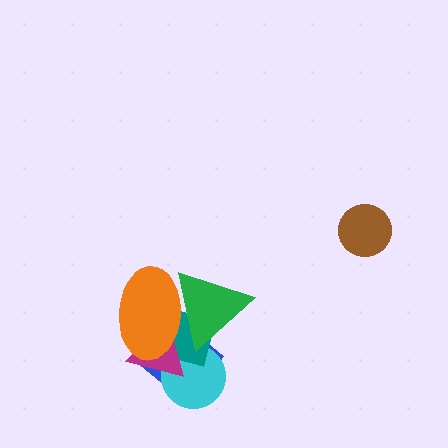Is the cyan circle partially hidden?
Yes, it is partially covered by another shape.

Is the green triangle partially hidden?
No, no other shape covers it.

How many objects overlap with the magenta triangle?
5 objects overlap with the magenta triangle.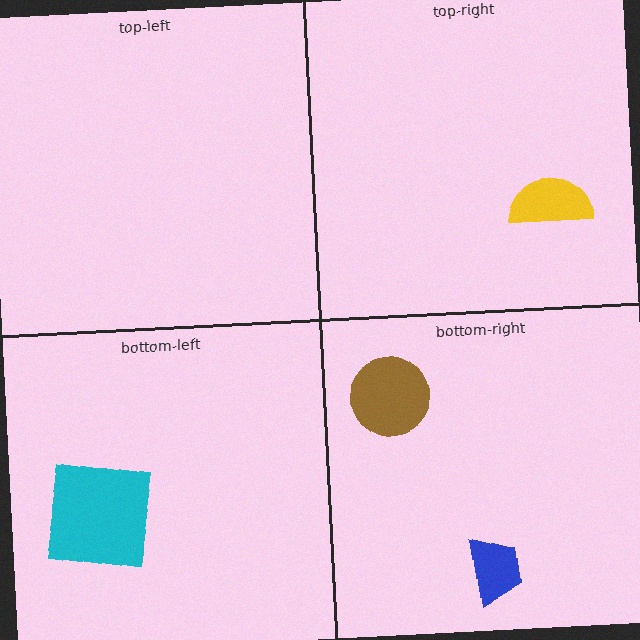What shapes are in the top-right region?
The yellow semicircle.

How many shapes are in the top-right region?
1.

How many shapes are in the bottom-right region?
2.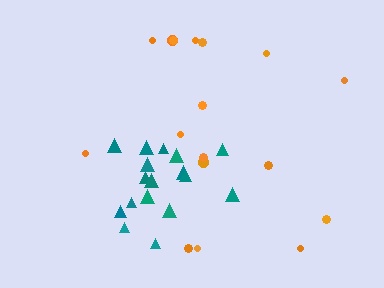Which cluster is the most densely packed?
Teal.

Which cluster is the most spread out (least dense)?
Orange.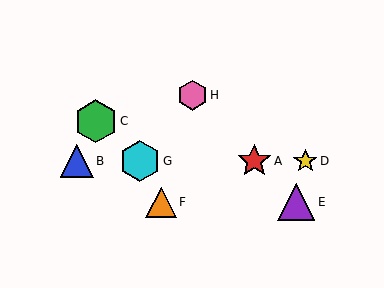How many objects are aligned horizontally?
4 objects (A, B, D, G) are aligned horizontally.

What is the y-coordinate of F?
Object F is at y≈202.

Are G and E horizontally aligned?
No, G is at y≈161 and E is at y≈202.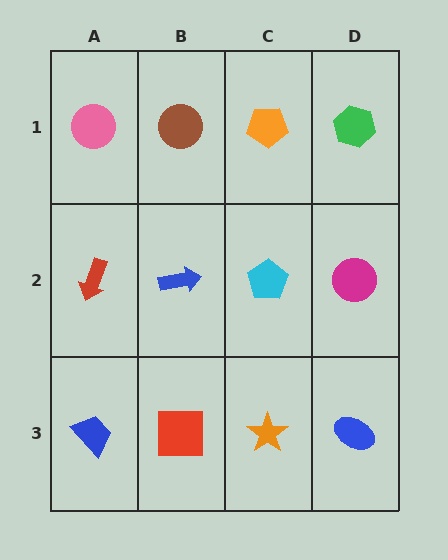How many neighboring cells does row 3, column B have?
3.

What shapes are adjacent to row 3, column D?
A magenta circle (row 2, column D), an orange star (row 3, column C).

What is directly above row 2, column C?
An orange pentagon.